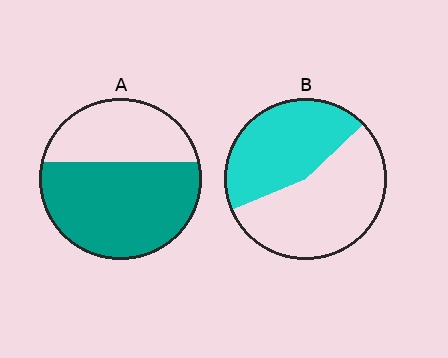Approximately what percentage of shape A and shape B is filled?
A is approximately 65% and B is approximately 45%.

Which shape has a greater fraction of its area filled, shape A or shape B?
Shape A.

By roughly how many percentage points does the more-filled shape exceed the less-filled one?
By roughly 20 percentage points (A over B).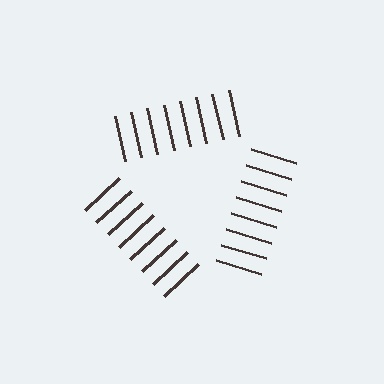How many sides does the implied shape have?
3 sides — the line-ends trace a triangle.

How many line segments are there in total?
24 — 8 along each of the 3 edges.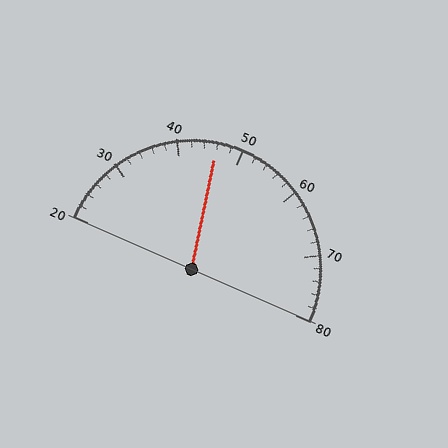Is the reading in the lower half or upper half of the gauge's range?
The reading is in the lower half of the range (20 to 80).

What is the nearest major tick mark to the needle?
The nearest major tick mark is 50.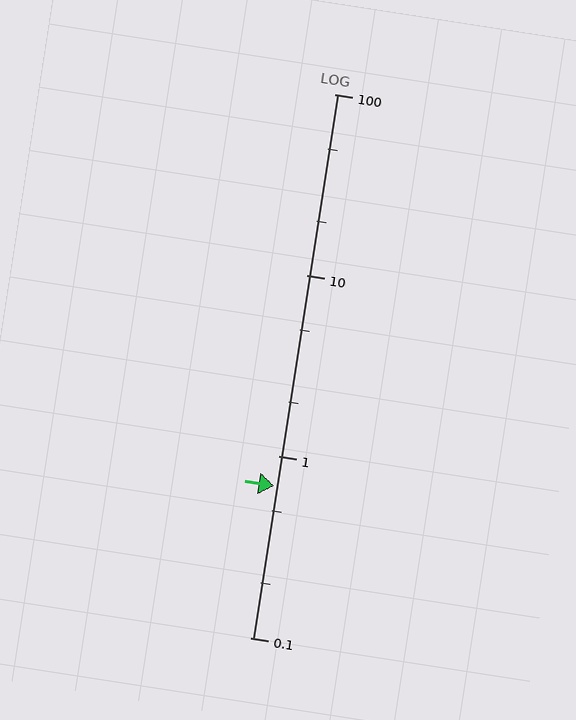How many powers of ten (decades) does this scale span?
The scale spans 3 decades, from 0.1 to 100.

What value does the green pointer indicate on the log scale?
The pointer indicates approximately 0.69.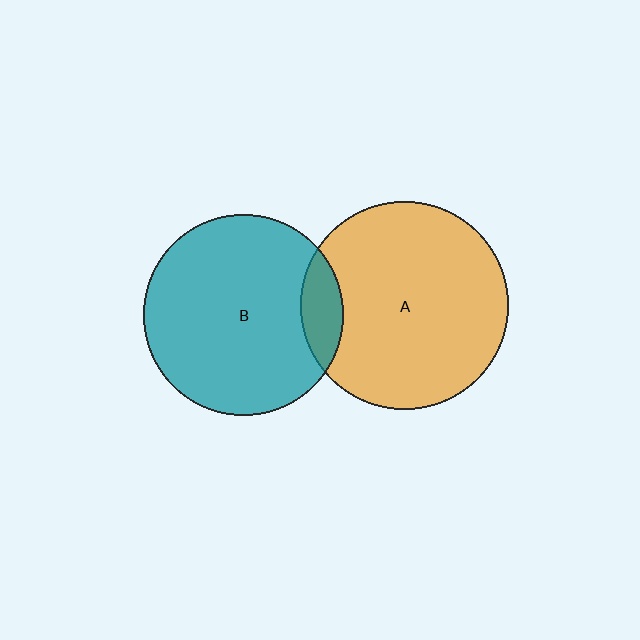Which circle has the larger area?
Circle A (orange).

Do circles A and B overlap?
Yes.